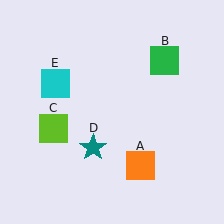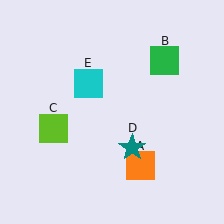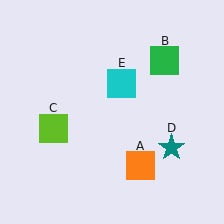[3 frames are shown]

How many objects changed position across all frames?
2 objects changed position: teal star (object D), cyan square (object E).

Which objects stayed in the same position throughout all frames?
Orange square (object A) and green square (object B) and lime square (object C) remained stationary.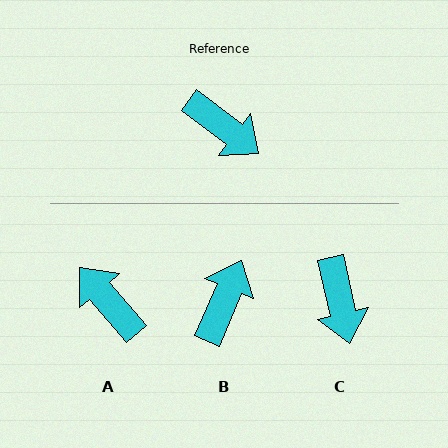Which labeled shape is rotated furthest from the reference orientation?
A, about 167 degrees away.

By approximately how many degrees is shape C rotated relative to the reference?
Approximately 40 degrees clockwise.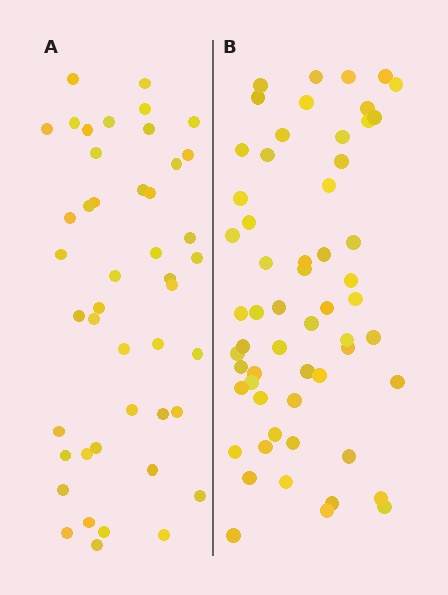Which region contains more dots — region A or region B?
Region B (the right region) has more dots.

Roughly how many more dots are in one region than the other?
Region B has approximately 15 more dots than region A.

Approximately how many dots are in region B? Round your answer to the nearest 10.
About 60 dots. (The exact count is 58, which rounds to 60.)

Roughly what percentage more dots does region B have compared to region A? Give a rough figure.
About 30% more.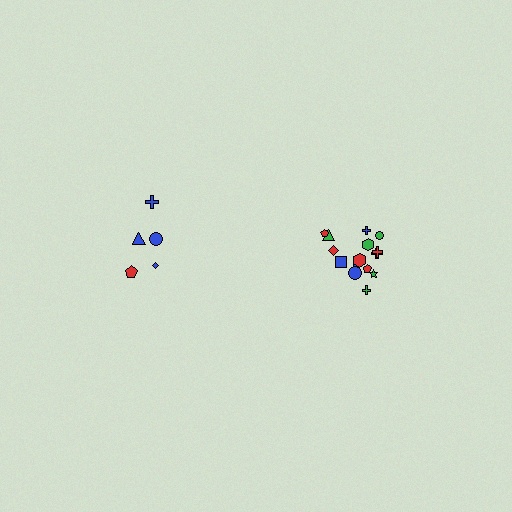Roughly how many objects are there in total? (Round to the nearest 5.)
Roughly 20 objects in total.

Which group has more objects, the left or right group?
The right group.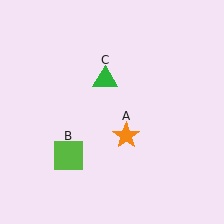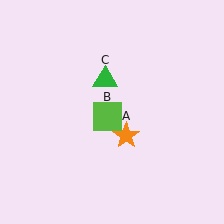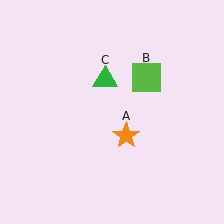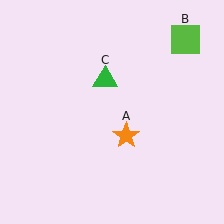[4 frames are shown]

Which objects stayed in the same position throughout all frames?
Orange star (object A) and green triangle (object C) remained stationary.